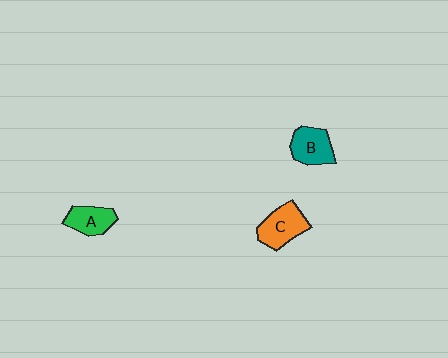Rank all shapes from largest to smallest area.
From largest to smallest: C (orange), B (teal), A (green).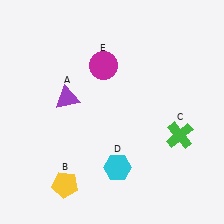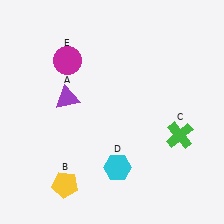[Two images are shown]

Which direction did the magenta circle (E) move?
The magenta circle (E) moved left.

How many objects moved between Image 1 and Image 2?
1 object moved between the two images.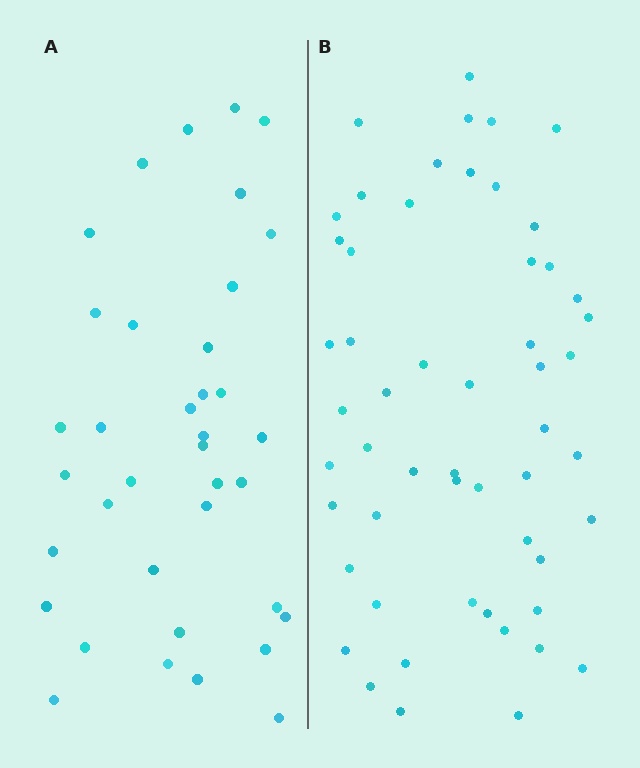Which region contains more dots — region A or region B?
Region B (the right region) has more dots.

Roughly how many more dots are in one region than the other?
Region B has approximately 15 more dots than region A.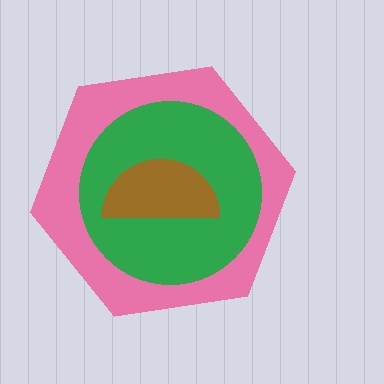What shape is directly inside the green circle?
The brown semicircle.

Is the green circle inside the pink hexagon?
Yes.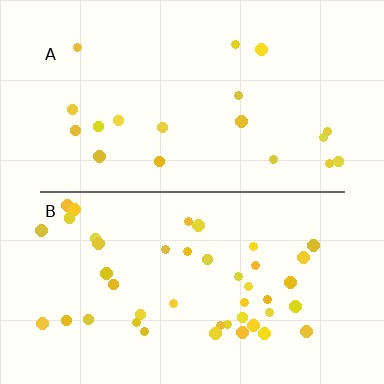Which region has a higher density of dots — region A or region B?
B (the bottom).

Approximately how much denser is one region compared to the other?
Approximately 2.4× — region B over region A.